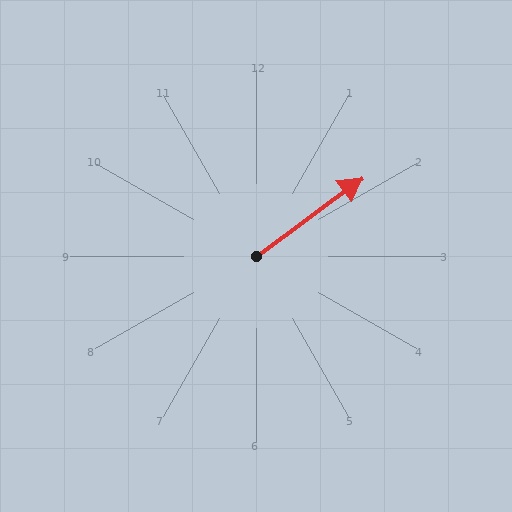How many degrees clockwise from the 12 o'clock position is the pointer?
Approximately 53 degrees.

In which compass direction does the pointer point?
Northeast.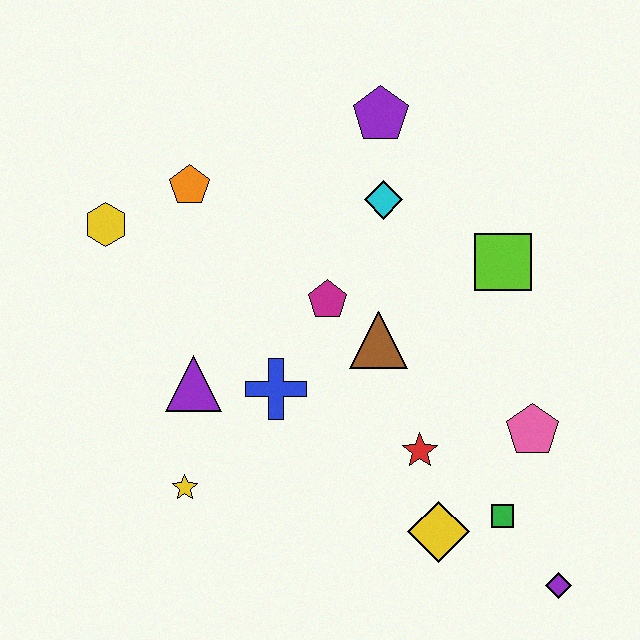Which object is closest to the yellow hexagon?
The orange pentagon is closest to the yellow hexagon.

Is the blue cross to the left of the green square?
Yes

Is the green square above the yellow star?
No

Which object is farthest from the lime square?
The yellow hexagon is farthest from the lime square.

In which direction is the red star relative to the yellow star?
The red star is to the right of the yellow star.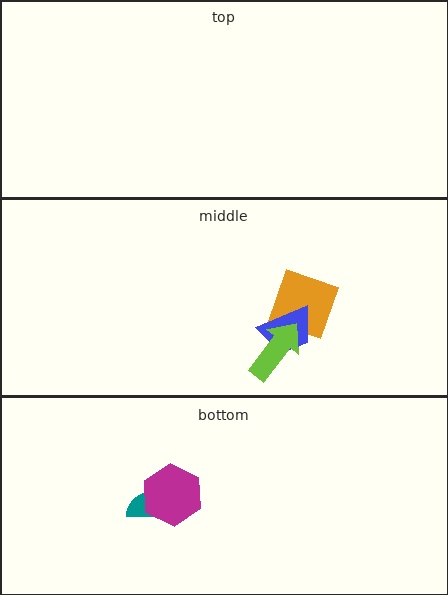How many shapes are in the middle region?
3.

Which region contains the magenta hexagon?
The bottom region.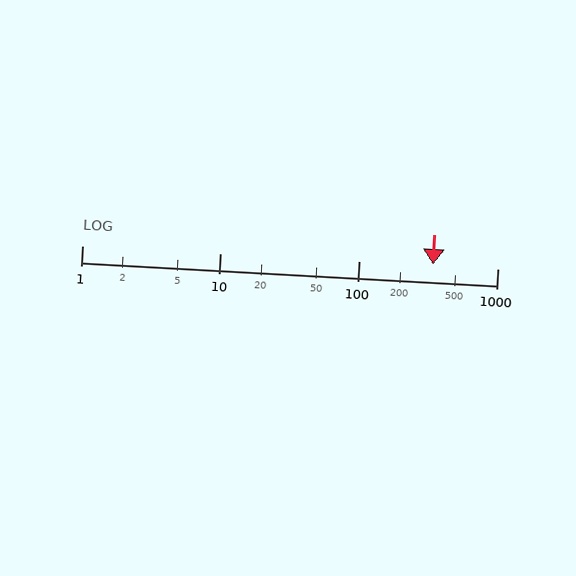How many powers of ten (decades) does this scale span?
The scale spans 3 decades, from 1 to 1000.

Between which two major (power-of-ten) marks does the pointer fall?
The pointer is between 100 and 1000.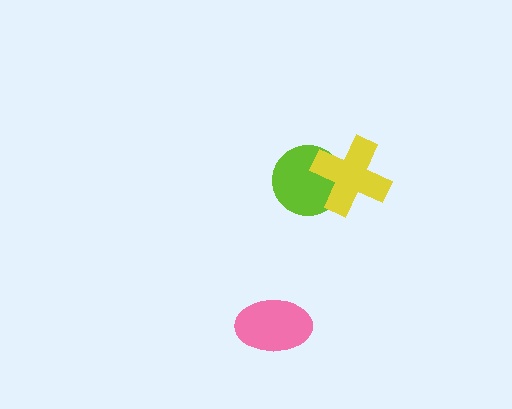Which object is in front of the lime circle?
The yellow cross is in front of the lime circle.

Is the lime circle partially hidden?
Yes, it is partially covered by another shape.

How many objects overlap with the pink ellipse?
0 objects overlap with the pink ellipse.